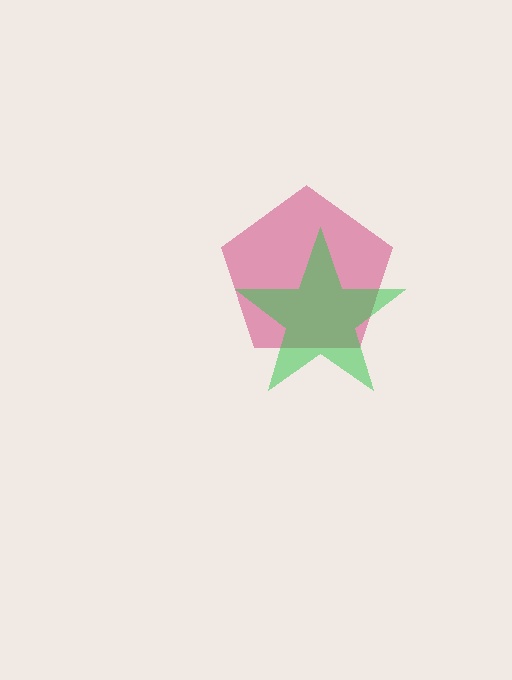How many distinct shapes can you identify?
There are 2 distinct shapes: a pink pentagon, a green star.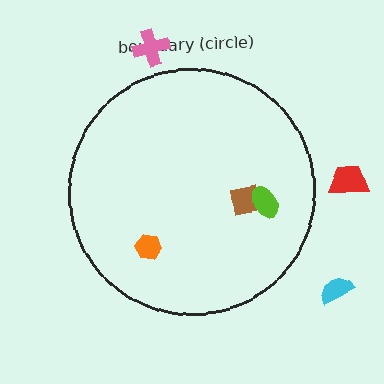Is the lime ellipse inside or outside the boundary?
Inside.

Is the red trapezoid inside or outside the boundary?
Outside.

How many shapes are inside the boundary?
3 inside, 3 outside.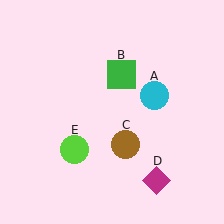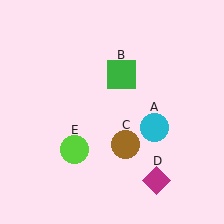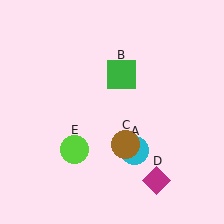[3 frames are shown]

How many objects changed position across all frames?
1 object changed position: cyan circle (object A).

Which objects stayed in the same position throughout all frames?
Green square (object B) and brown circle (object C) and magenta diamond (object D) and lime circle (object E) remained stationary.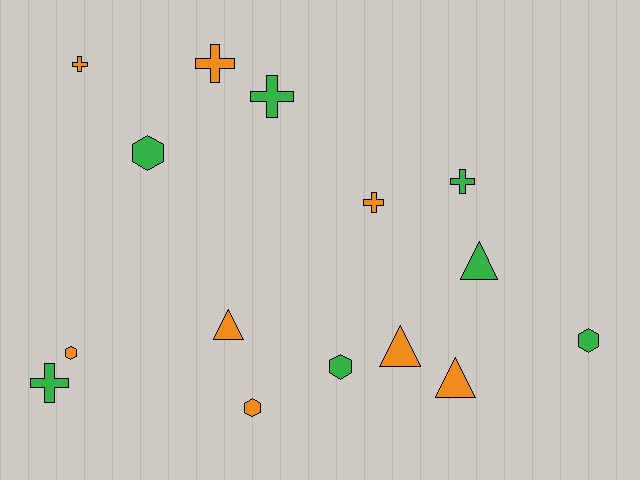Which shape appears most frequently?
Cross, with 6 objects.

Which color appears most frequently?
Orange, with 8 objects.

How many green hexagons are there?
There are 3 green hexagons.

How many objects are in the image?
There are 15 objects.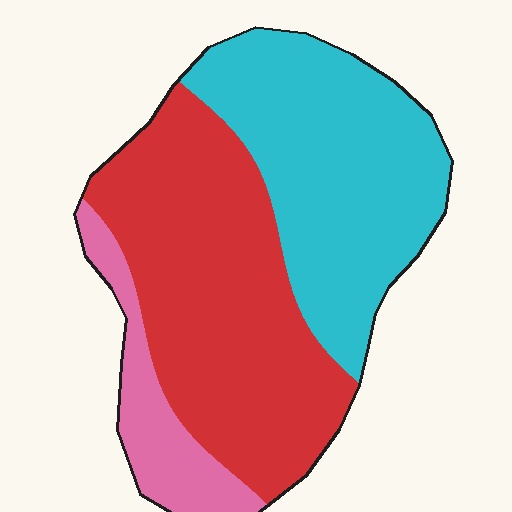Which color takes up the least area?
Pink, at roughly 10%.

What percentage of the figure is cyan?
Cyan takes up about two fifths (2/5) of the figure.